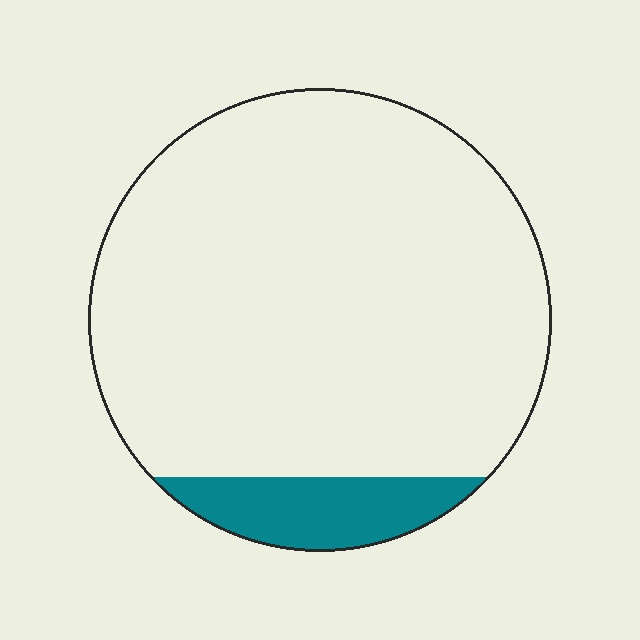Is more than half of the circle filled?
No.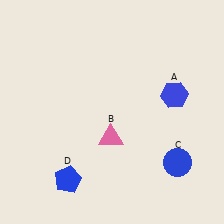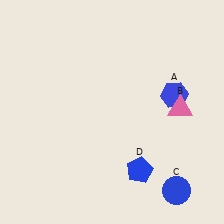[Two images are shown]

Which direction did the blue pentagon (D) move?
The blue pentagon (D) moved right.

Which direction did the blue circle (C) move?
The blue circle (C) moved down.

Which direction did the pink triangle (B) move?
The pink triangle (B) moved right.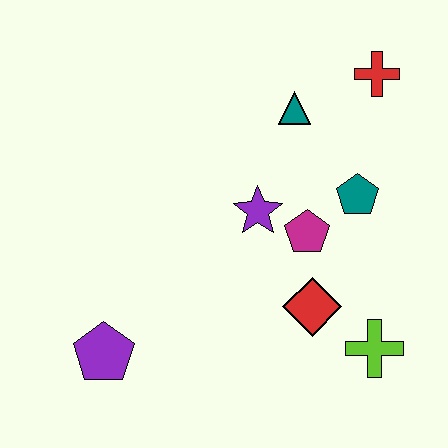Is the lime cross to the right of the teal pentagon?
Yes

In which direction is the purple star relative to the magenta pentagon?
The purple star is to the left of the magenta pentagon.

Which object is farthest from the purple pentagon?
The red cross is farthest from the purple pentagon.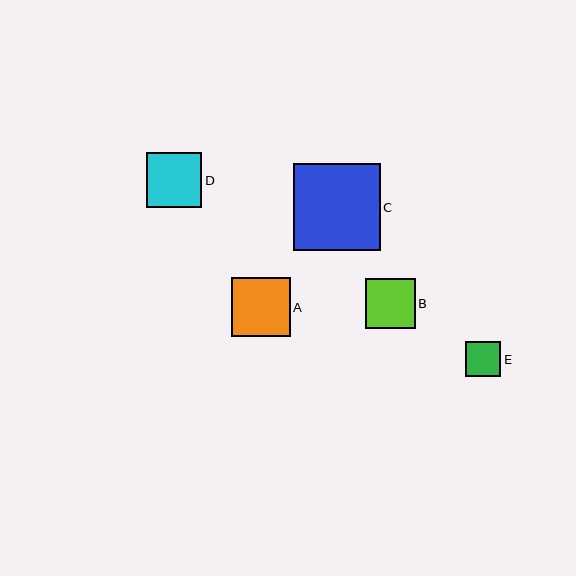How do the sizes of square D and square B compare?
Square D and square B are approximately the same size.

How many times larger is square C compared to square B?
Square C is approximately 1.7 times the size of square B.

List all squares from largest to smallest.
From largest to smallest: C, A, D, B, E.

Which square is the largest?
Square C is the largest with a size of approximately 87 pixels.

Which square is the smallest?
Square E is the smallest with a size of approximately 35 pixels.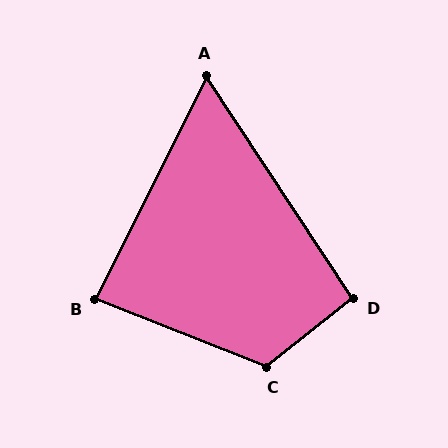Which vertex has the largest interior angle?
C, at approximately 120 degrees.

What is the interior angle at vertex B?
Approximately 85 degrees (approximately right).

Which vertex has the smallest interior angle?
A, at approximately 60 degrees.